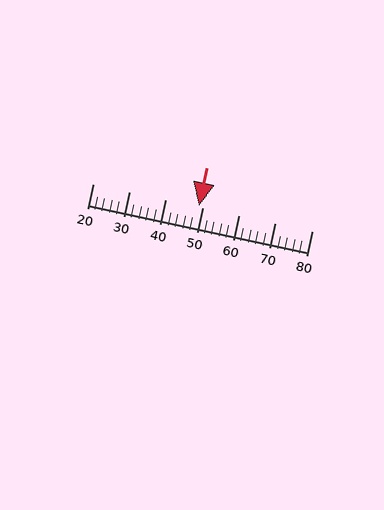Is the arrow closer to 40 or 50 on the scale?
The arrow is closer to 50.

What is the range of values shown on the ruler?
The ruler shows values from 20 to 80.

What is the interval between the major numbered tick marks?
The major tick marks are spaced 10 units apart.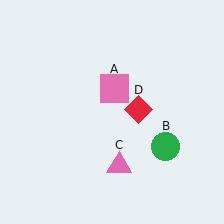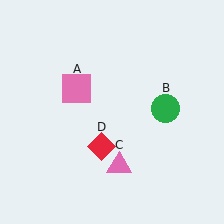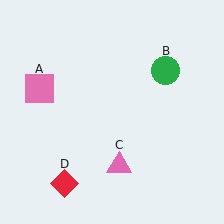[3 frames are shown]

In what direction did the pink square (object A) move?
The pink square (object A) moved left.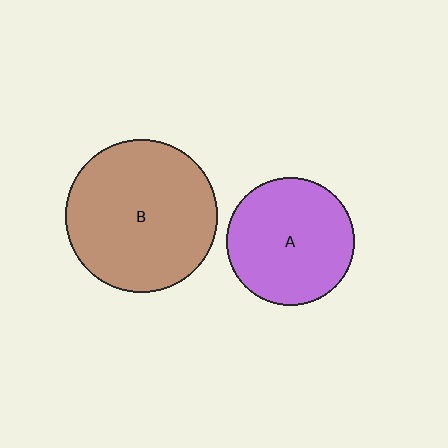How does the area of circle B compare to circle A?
Approximately 1.4 times.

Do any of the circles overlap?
No, none of the circles overlap.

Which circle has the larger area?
Circle B (brown).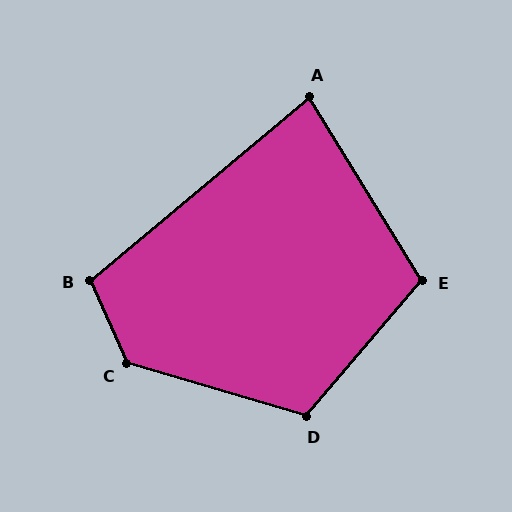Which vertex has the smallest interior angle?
A, at approximately 82 degrees.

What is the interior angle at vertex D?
Approximately 114 degrees (obtuse).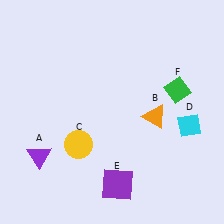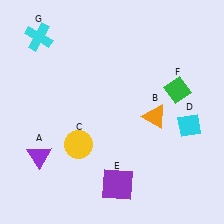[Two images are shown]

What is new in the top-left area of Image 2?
A cyan cross (G) was added in the top-left area of Image 2.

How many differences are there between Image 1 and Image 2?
There is 1 difference between the two images.